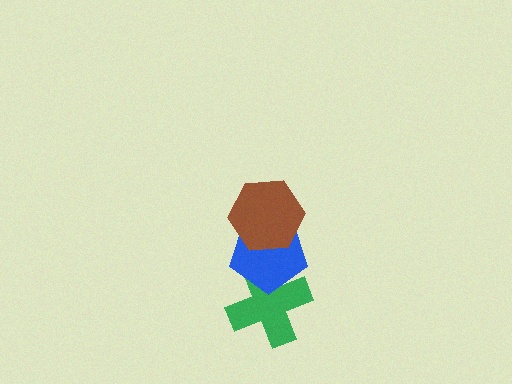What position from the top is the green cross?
The green cross is 3rd from the top.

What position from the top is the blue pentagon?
The blue pentagon is 2nd from the top.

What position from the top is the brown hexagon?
The brown hexagon is 1st from the top.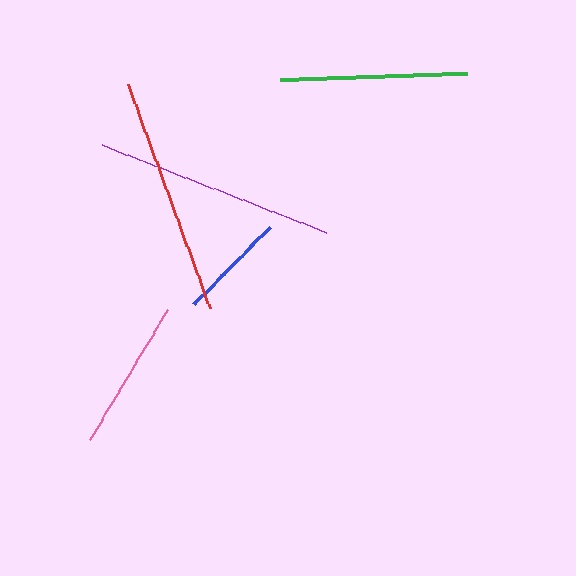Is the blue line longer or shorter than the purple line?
The purple line is longer than the blue line.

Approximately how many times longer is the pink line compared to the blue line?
The pink line is approximately 1.4 times the length of the blue line.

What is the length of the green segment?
The green segment is approximately 187 pixels long.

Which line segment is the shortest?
The blue line is the shortest at approximately 109 pixels.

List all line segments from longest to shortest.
From longest to shortest: purple, red, green, pink, blue.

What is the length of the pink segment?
The pink segment is approximately 151 pixels long.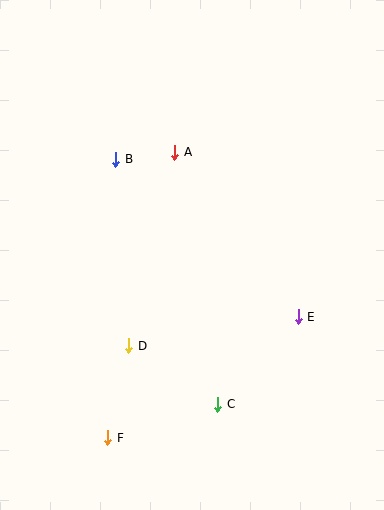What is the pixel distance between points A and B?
The distance between A and B is 60 pixels.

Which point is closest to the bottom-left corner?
Point F is closest to the bottom-left corner.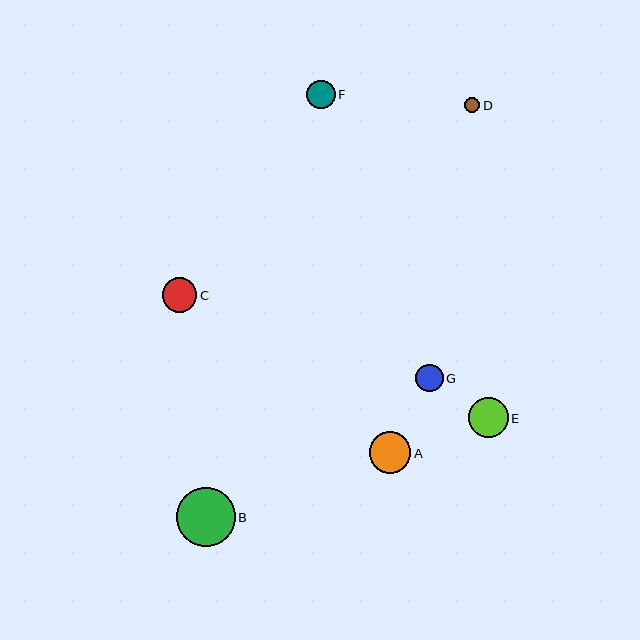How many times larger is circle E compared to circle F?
Circle E is approximately 1.4 times the size of circle F.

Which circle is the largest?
Circle B is the largest with a size of approximately 59 pixels.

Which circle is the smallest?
Circle D is the smallest with a size of approximately 15 pixels.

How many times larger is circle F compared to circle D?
Circle F is approximately 1.8 times the size of circle D.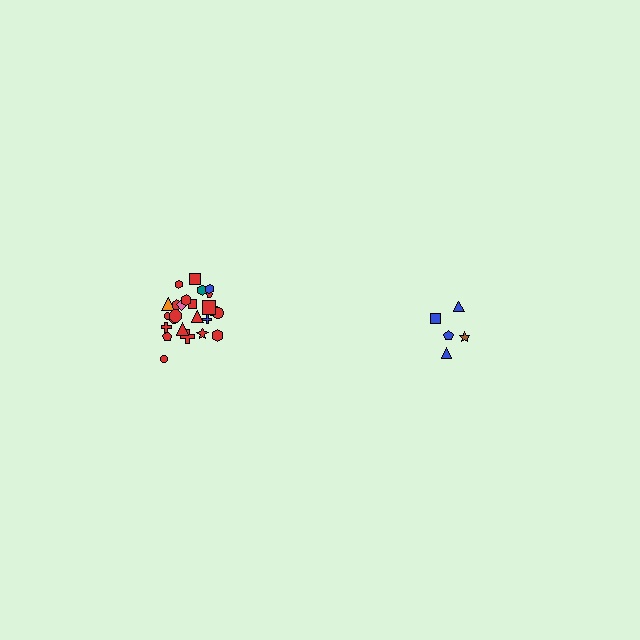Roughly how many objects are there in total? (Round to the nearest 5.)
Roughly 30 objects in total.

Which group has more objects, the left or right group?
The left group.